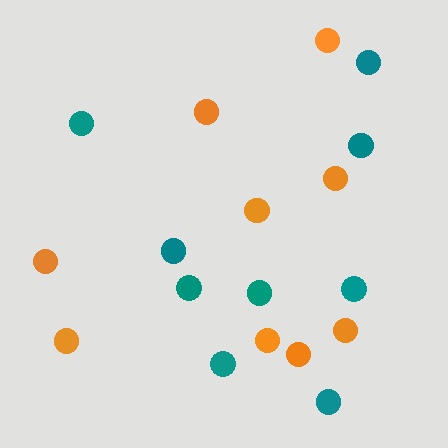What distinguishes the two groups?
There are 2 groups: one group of teal circles (9) and one group of orange circles (9).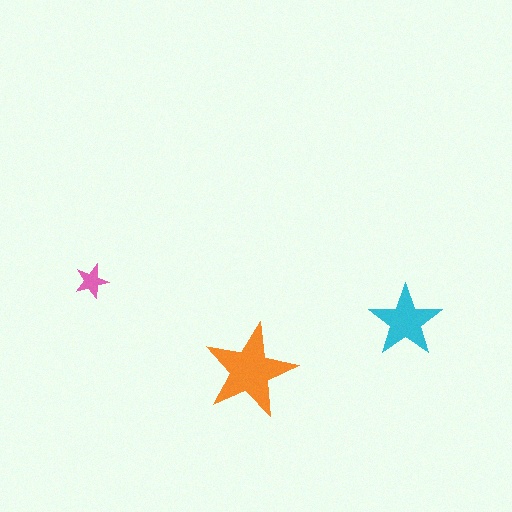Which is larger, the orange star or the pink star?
The orange one.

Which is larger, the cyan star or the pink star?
The cyan one.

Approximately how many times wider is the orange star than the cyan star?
About 1.5 times wider.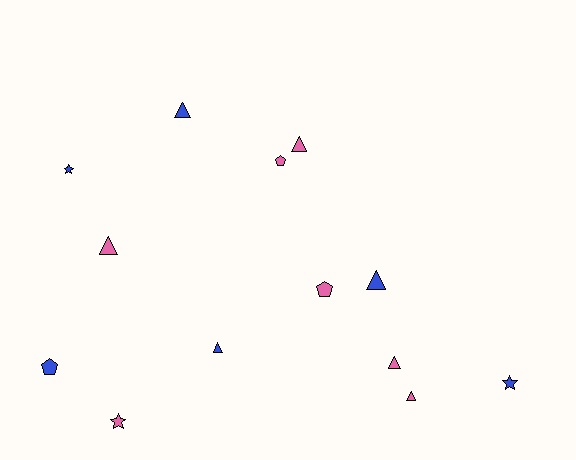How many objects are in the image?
There are 13 objects.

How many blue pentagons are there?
There is 1 blue pentagon.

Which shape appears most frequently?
Triangle, with 7 objects.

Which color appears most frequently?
Pink, with 7 objects.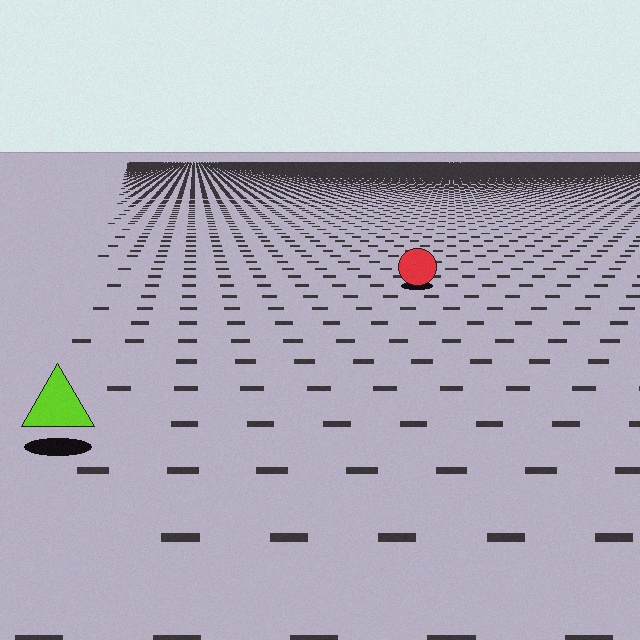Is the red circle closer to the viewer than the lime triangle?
No. The lime triangle is closer — you can tell from the texture gradient: the ground texture is coarser near it.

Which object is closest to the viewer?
The lime triangle is closest. The texture marks near it are larger and more spread out.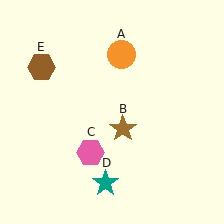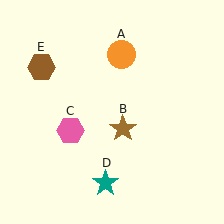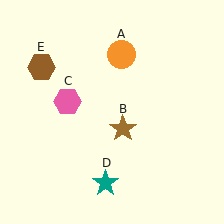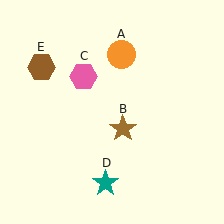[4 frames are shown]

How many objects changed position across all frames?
1 object changed position: pink hexagon (object C).